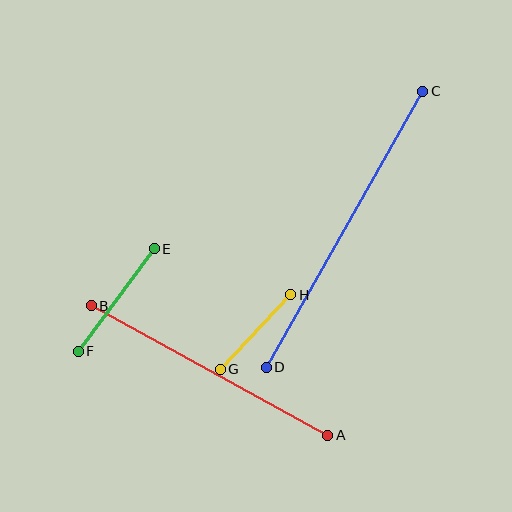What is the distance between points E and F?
The distance is approximately 128 pixels.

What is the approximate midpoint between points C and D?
The midpoint is at approximately (345, 229) pixels.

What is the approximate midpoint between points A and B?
The midpoint is at approximately (209, 371) pixels.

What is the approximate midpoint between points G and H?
The midpoint is at approximately (255, 332) pixels.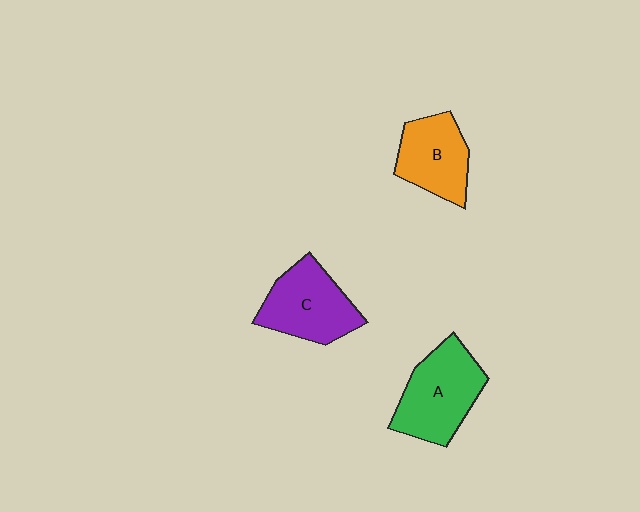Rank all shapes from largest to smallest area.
From largest to smallest: A (green), C (purple), B (orange).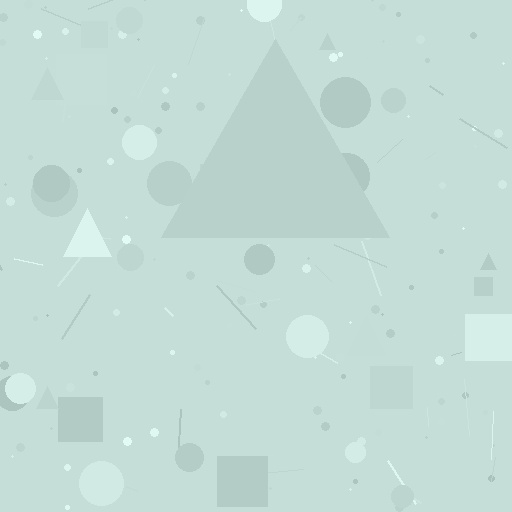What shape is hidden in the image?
A triangle is hidden in the image.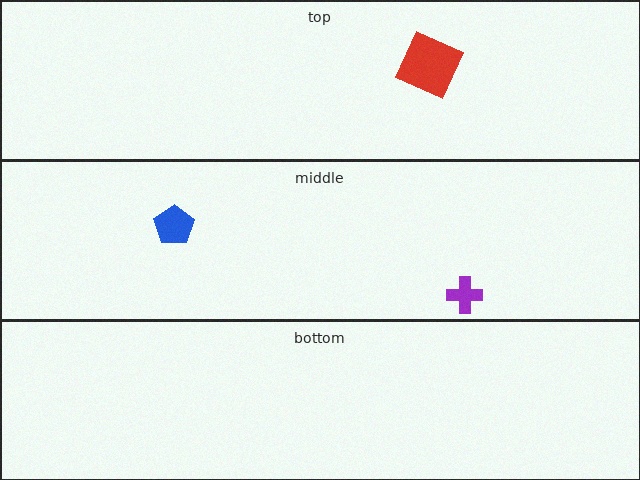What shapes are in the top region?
The red square.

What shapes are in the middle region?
The purple cross, the blue pentagon.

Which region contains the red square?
The top region.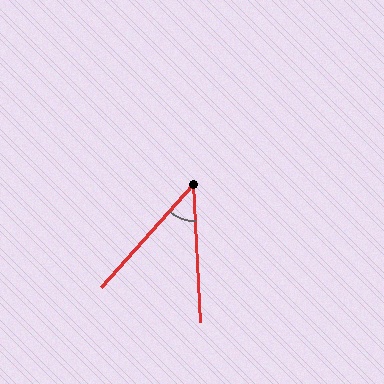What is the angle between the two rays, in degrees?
Approximately 45 degrees.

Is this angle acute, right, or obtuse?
It is acute.